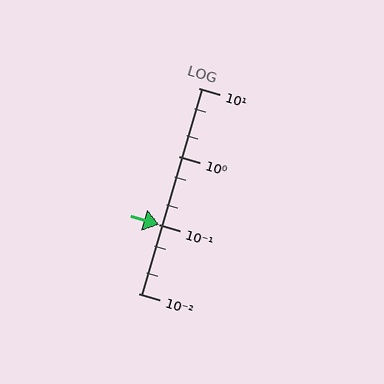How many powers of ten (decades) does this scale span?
The scale spans 3 decades, from 0.01 to 10.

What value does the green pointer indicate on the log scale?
The pointer indicates approximately 0.1.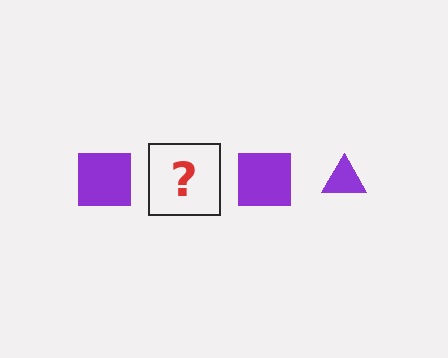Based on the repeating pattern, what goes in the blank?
The blank should be a purple triangle.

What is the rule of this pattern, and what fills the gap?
The rule is that the pattern cycles through square, triangle shapes in purple. The gap should be filled with a purple triangle.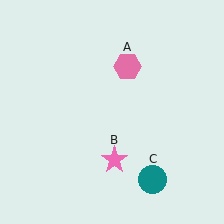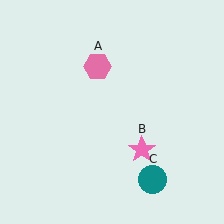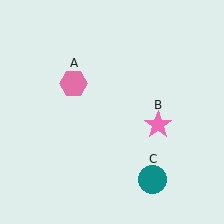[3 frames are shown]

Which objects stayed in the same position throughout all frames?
Teal circle (object C) remained stationary.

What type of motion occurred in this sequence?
The pink hexagon (object A), pink star (object B) rotated counterclockwise around the center of the scene.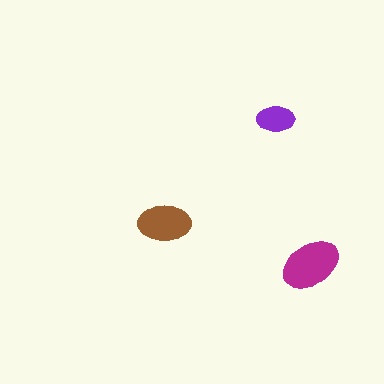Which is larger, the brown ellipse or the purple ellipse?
The brown one.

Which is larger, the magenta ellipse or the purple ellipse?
The magenta one.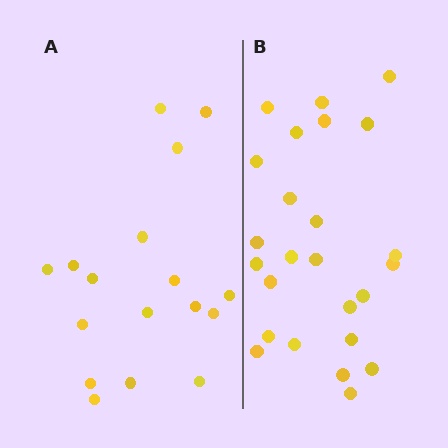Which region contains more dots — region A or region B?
Region B (the right region) has more dots.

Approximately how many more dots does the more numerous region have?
Region B has roughly 8 or so more dots than region A.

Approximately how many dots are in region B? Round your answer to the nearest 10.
About 20 dots. (The exact count is 25, which rounds to 20.)